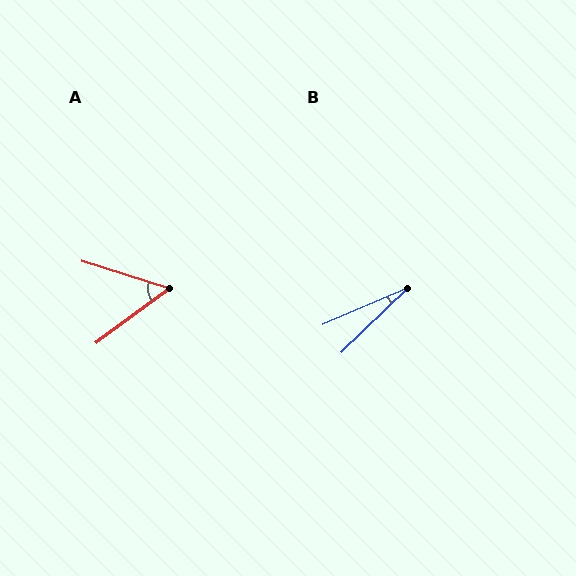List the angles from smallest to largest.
B (20°), A (54°).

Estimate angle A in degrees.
Approximately 54 degrees.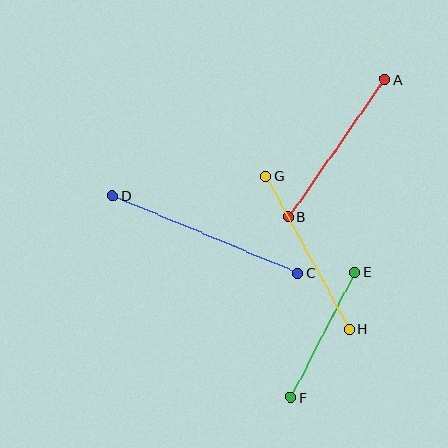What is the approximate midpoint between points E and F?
The midpoint is at approximately (323, 335) pixels.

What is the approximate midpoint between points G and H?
The midpoint is at approximately (307, 253) pixels.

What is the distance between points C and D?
The distance is approximately 201 pixels.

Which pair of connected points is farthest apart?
Points C and D are farthest apart.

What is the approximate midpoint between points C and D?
The midpoint is at approximately (205, 234) pixels.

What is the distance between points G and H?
The distance is approximately 174 pixels.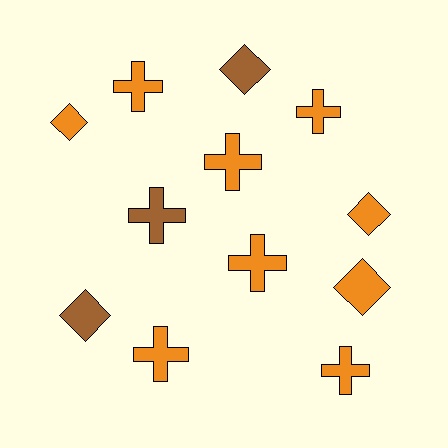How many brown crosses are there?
There is 1 brown cross.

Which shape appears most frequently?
Cross, with 7 objects.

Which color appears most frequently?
Orange, with 9 objects.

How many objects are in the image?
There are 12 objects.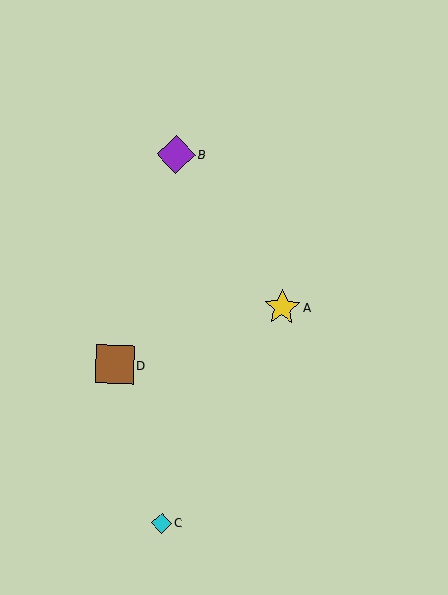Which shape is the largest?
The purple diamond (labeled B) is the largest.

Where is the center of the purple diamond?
The center of the purple diamond is at (176, 154).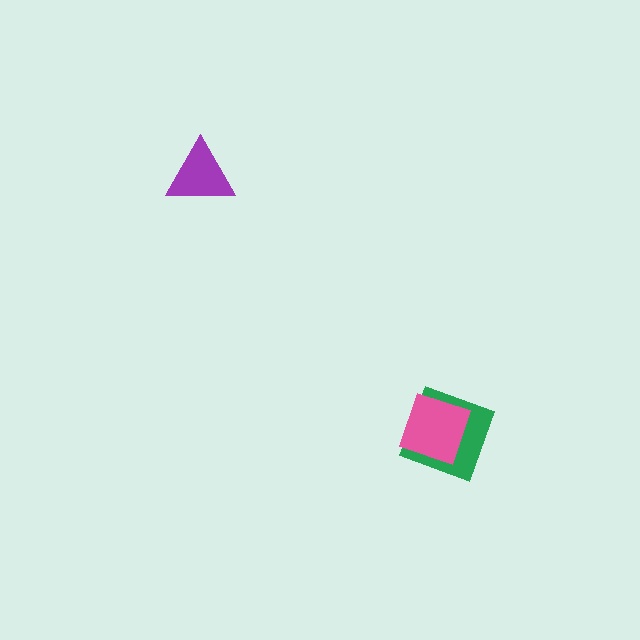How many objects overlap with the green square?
1 object overlaps with the green square.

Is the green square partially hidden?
Yes, it is partially covered by another shape.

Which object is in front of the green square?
The pink square is in front of the green square.